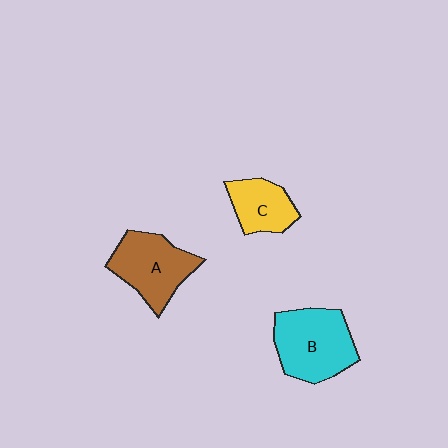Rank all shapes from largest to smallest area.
From largest to smallest: B (cyan), A (brown), C (yellow).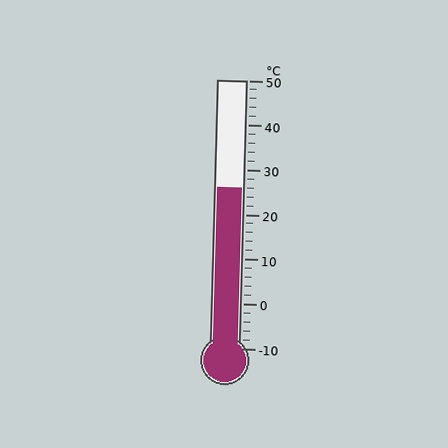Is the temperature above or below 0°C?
The temperature is above 0°C.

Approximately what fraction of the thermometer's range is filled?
The thermometer is filled to approximately 60% of its range.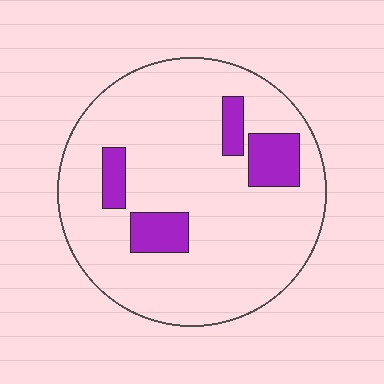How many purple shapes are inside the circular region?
4.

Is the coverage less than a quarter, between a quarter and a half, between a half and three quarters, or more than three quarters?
Less than a quarter.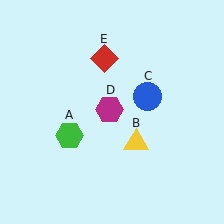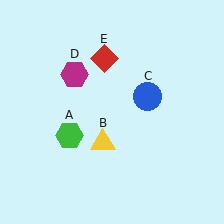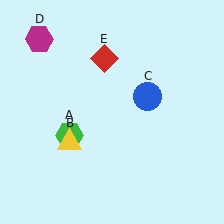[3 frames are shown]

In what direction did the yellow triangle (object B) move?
The yellow triangle (object B) moved left.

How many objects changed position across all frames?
2 objects changed position: yellow triangle (object B), magenta hexagon (object D).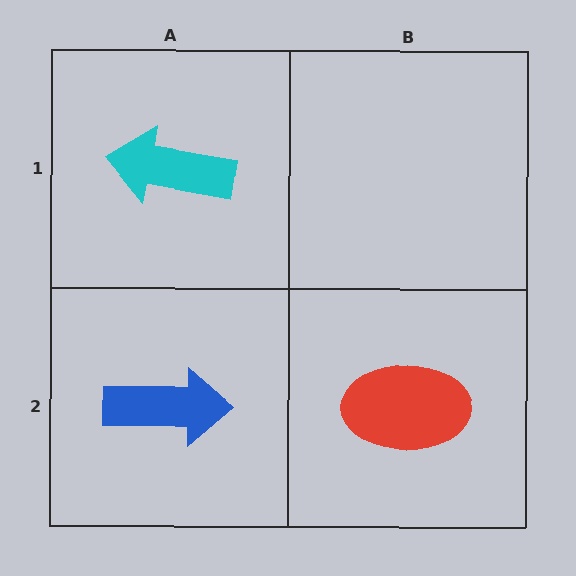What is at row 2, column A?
A blue arrow.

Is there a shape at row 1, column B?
No, that cell is empty.